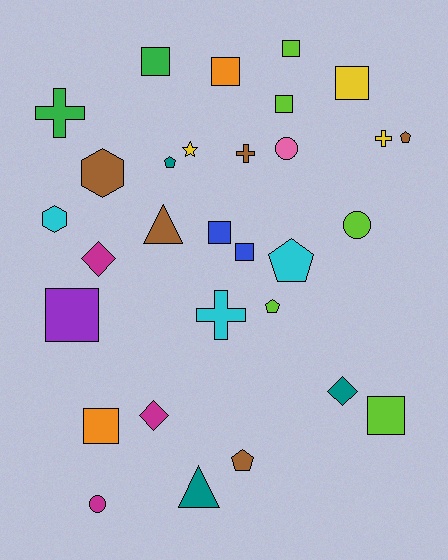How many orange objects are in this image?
There are 2 orange objects.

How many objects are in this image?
There are 30 objects.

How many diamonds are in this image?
There are 3 diamonds.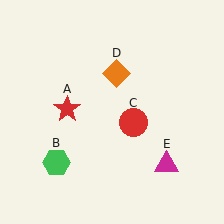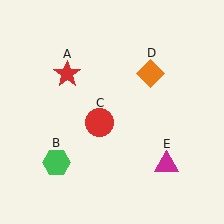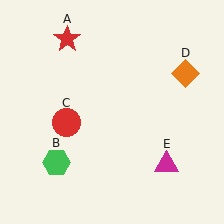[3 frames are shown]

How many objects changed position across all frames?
3 objects changed position: red star (object A), red circle (object C), orange diamond (object D).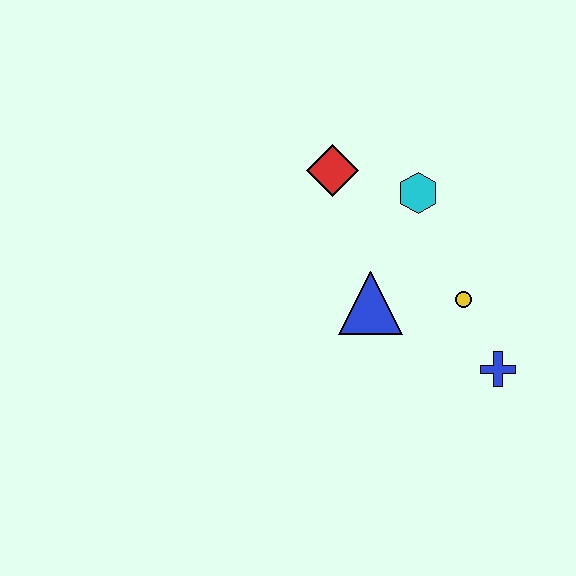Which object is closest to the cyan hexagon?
The red diamond is closest to the cyan hexagon.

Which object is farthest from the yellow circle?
The red diamond is farthest from the yellow circle.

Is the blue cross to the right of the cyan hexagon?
Yes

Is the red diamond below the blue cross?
No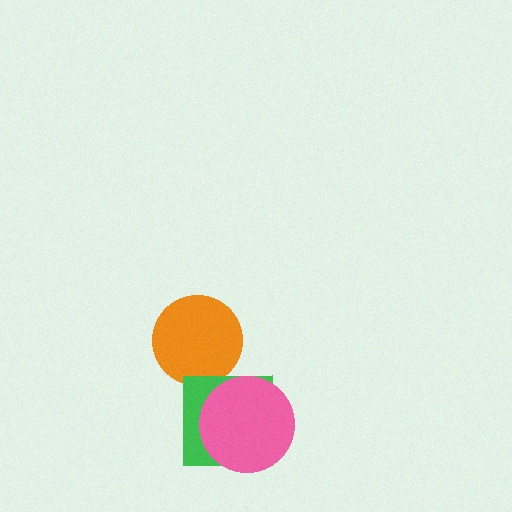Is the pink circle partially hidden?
No, no other shape covers it.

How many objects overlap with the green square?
1 object overlaps with the green square.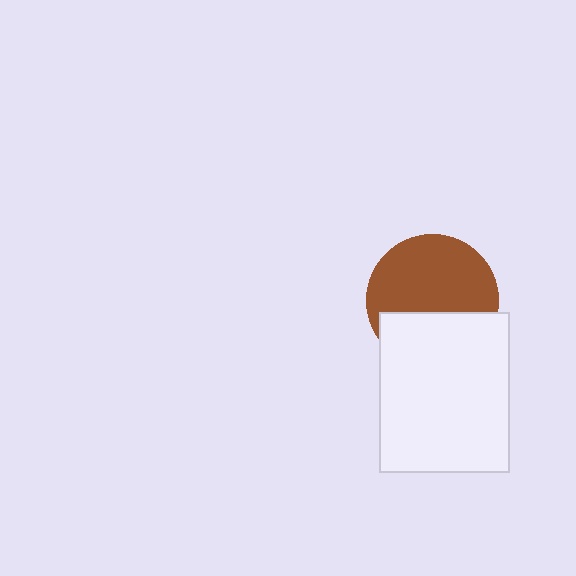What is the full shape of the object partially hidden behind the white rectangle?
The partially hidden object is a brown circle.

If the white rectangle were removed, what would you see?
You would see the complete brown circle.